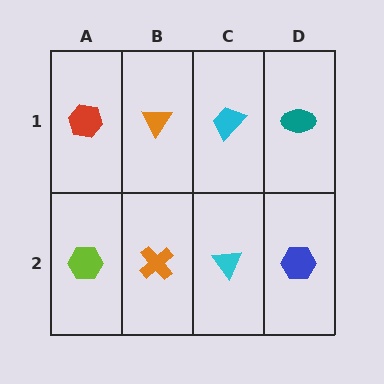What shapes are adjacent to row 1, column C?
A cyan triangle (row 2, column C), an orange triangle (row 1, column B), a teal ellipse (row 1, column D).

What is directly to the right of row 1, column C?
A teal ellipse.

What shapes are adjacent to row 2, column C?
A cyan trapezoid (row 1, column C), an orange cross (row 2, column B), a blue hexagon (row 2, column D).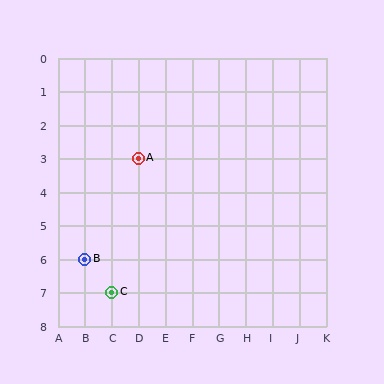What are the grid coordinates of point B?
Point B is at grid coordinates (B, 6).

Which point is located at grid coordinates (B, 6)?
Point B is at (B, 6).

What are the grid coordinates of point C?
Point C is at grid coordinates (C, 7).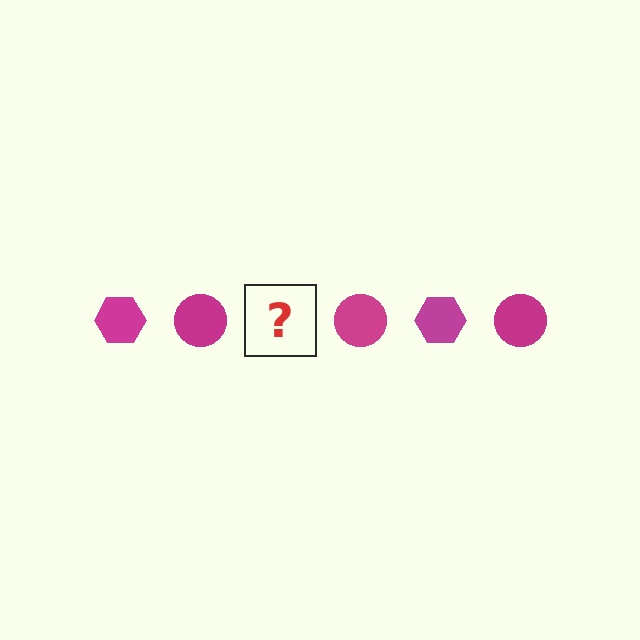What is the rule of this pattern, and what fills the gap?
The rule is that the pattern cycles through hexagon, circle shapes in magenta. The gap should be filled with a magenta hexagon.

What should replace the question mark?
The question mark should be replaced with a magenta hexagon.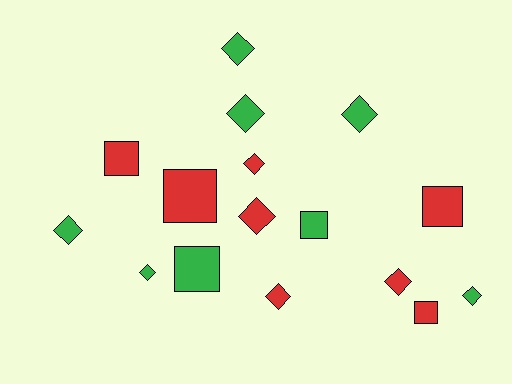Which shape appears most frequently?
Diamond, with 10 objects.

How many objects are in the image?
There are 16 objects.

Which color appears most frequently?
Red, with 8 objects.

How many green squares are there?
There are 2 green squares.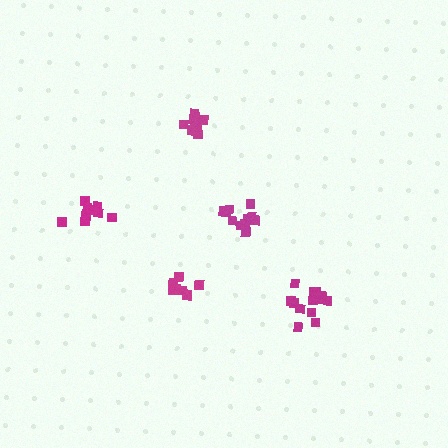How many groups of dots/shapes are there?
There are 5 groups.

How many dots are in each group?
Group 1: 9 dots, Group 2: 13 dots, Group 3: 10 dots, Group 4: 11 dots, Group 5: 9 dots (52 total).